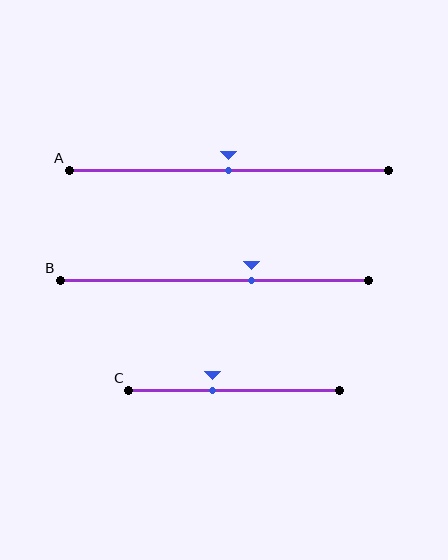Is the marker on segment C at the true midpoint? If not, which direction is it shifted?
No, the marker on segment C is shifted to the left by about 10% of the segment length.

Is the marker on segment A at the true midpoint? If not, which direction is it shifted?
Yes, the marker on segment A is at the true midpoint.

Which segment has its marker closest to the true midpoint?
Segment A has its marker closest to the true midpoint.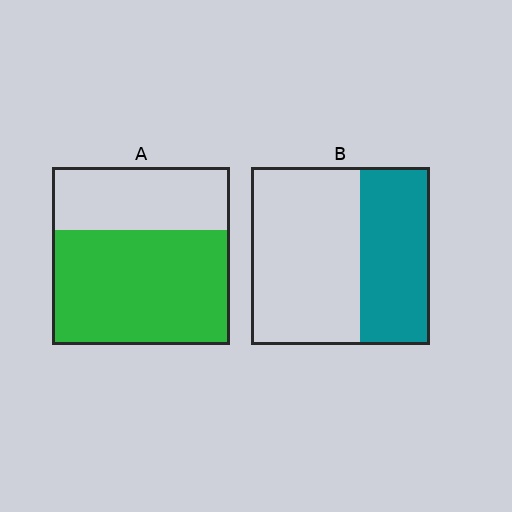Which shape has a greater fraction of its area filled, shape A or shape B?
Shape A.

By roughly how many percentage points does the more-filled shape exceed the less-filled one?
By roughly 25 percentage points (A over B).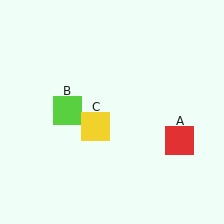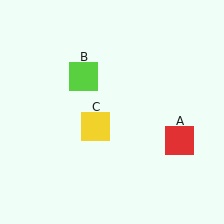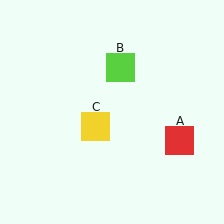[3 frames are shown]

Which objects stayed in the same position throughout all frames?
Red square (object A) and yellow square (object C) remained stationary.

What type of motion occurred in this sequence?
The lime square (object B) rotated clockwise around the center of the scene.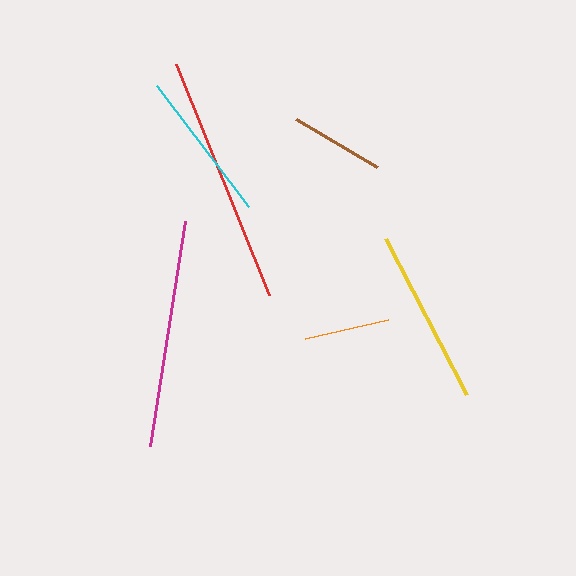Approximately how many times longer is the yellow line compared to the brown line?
The yellow line is approximately 1.9 times the length of the brown line.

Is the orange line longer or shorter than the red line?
The red line is longer than the orange line.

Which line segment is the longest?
The red line is the longest at approximately 249 pixels.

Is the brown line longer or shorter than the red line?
The red line is longer than the brown line.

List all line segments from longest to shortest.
From longest to shortest: red, magenta, yellow, cyan, brown, orange.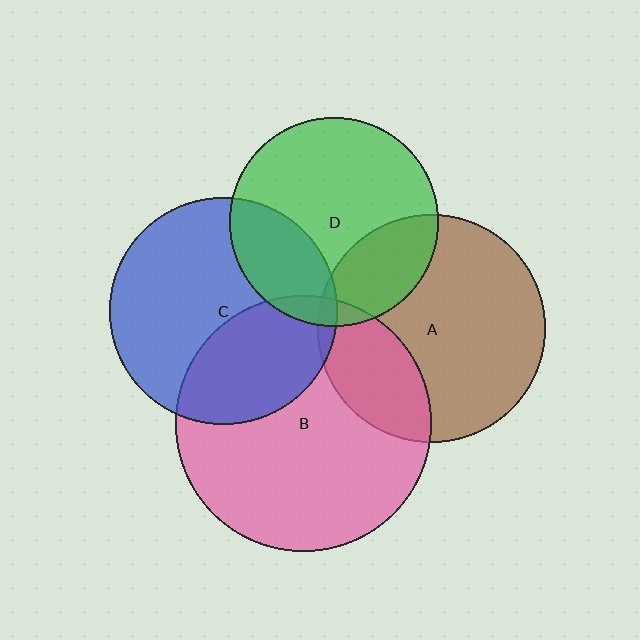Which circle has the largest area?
Circle B (pink).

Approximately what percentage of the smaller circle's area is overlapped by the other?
Approximately 5%.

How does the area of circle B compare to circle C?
Approximately 1.3 times.